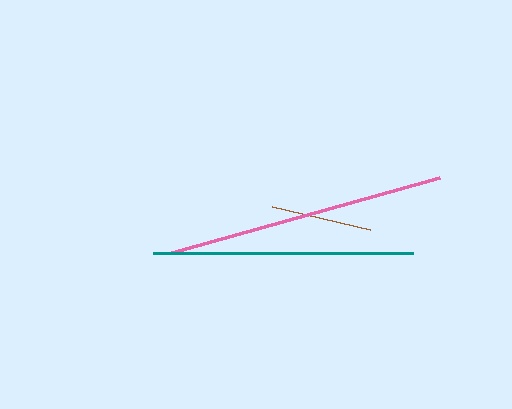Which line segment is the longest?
The pink line is the longest at approximately 278 pixels.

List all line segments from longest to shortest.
From longest to shortest: pink, teal, brown.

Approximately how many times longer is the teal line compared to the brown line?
The teal line is approximately 2.6 times the length of the brown line.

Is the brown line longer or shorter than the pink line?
The pink line is longer than the brown line.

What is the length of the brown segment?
The brown segment is approximately 100 pixels long.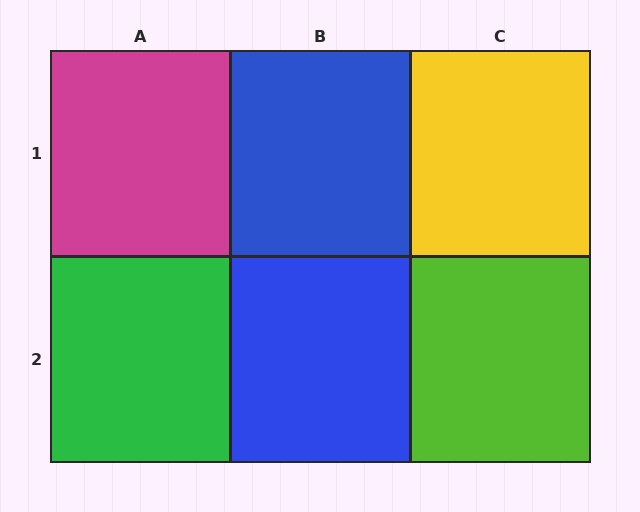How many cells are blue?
2 cells are blue.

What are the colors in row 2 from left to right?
Green, blue, lime.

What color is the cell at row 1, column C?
Yellow.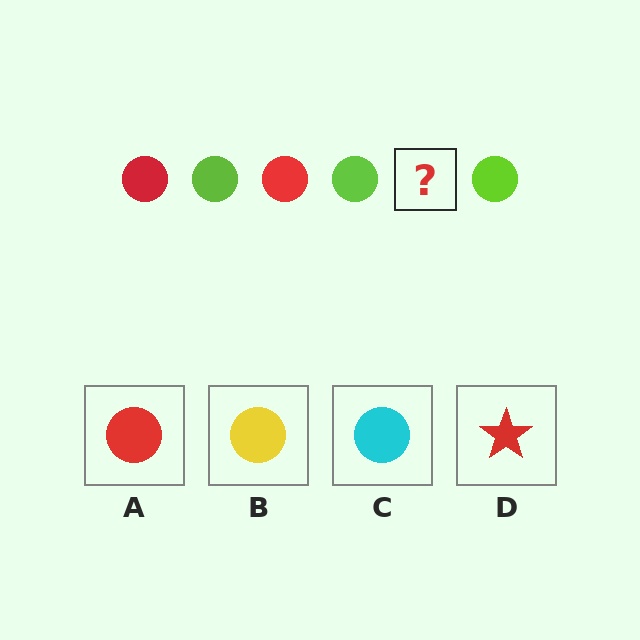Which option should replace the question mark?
Option A.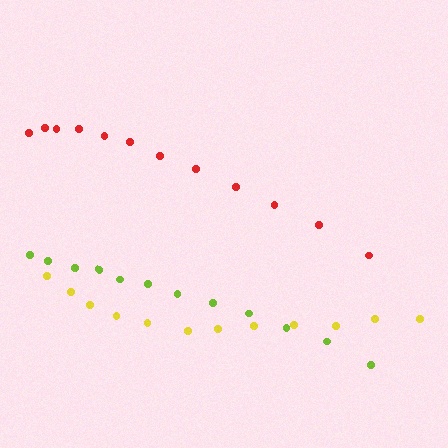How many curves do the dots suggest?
There are 3 distinct paths.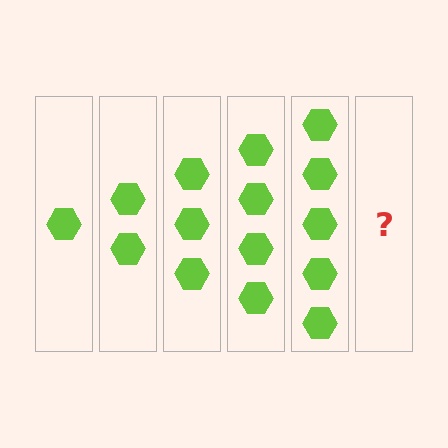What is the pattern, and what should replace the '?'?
The pattern is that each step adds one more hexagon. The '?' should be 6 hexagons.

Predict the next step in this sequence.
The next step is 6 hexagons.